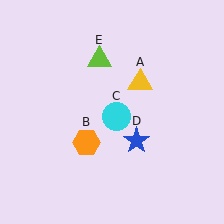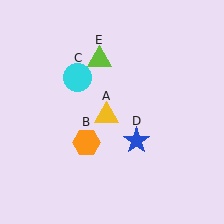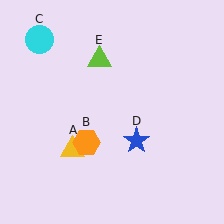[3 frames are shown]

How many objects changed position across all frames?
2 objects changed position: yellow triangle (object A), cyan circle (object C).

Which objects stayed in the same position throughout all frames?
Orange hexagon (object B) and blue star (object D) and lime triangle (object E) remained stationary.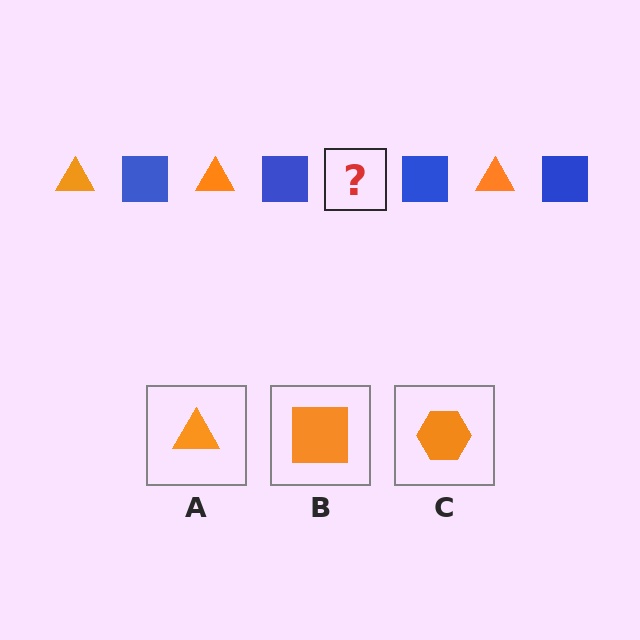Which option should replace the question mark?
Option A.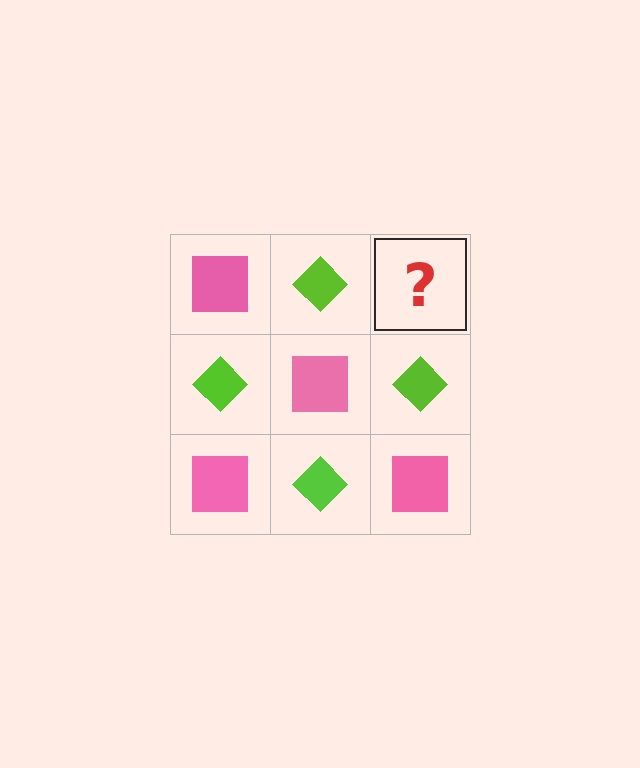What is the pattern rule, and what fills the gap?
The rule is that it alternates pink square and lime diamond in a checkerboard pattern. The gap should be filled with a pink square.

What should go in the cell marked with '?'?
The missing cell should contain a pink square.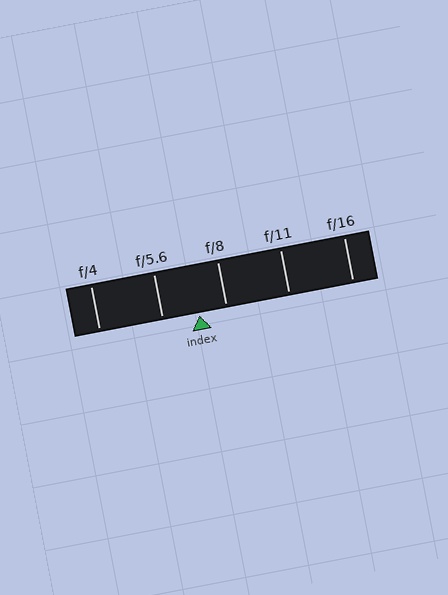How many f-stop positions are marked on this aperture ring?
There are 5 f-stop positions marked.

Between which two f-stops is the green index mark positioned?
The index mark is between f/5.6 and f/8.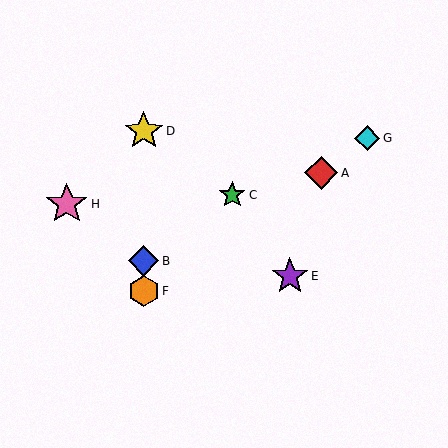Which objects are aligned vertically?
Objects B, D, F are aligned vertically.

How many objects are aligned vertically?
3 objects (B, D, F) are aligned vertically.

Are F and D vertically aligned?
Yes, both are at x≈144.